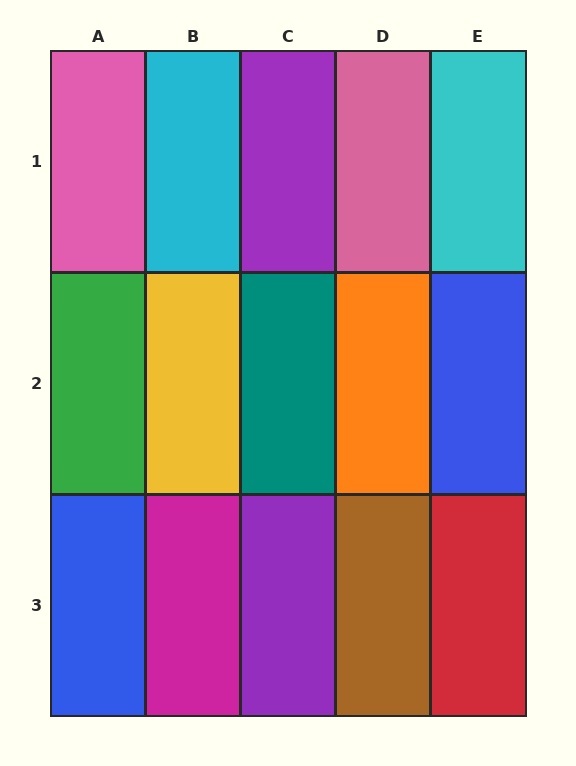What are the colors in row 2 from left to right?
Green, yellow, teal, orange, blue.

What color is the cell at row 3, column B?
Magenta.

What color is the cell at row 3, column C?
Purple.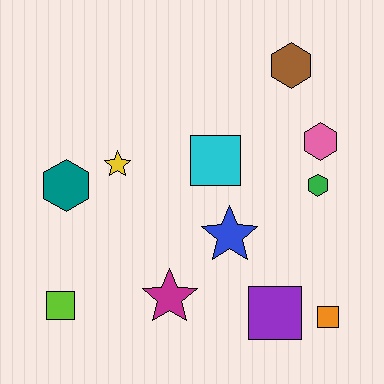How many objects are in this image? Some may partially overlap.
There are 11 objects.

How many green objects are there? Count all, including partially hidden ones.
There is 1 green object.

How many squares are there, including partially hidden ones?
There are 4 squares.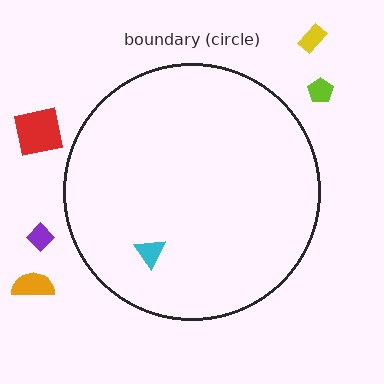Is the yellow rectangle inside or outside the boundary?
Outside.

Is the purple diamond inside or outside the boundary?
Outside.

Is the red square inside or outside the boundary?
Outside.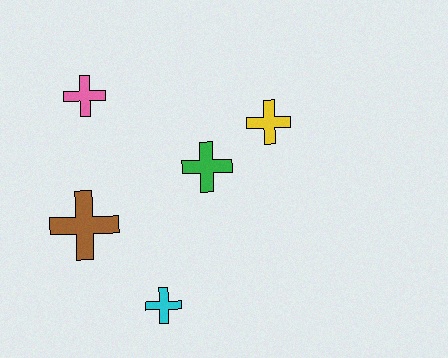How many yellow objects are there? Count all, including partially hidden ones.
There is 1 yellow object.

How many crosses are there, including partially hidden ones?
There are 5 crosses.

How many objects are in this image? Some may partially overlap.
There are 5 objects.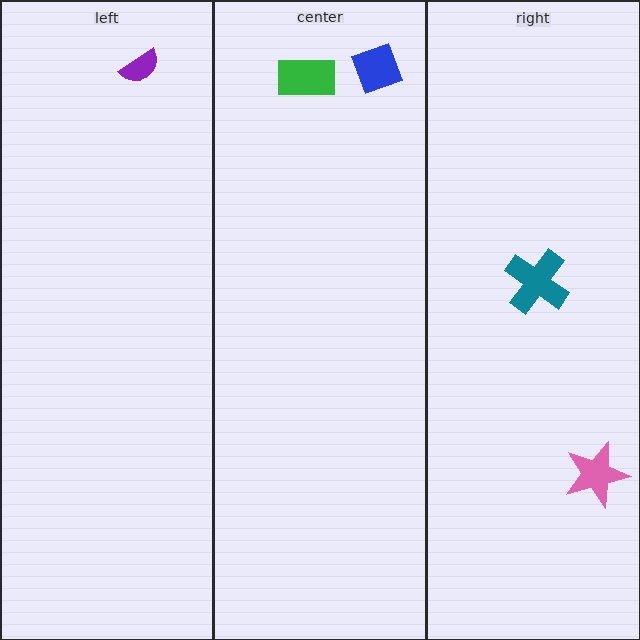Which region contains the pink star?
The right region.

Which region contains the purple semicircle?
The left region.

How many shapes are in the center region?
2.